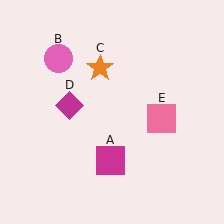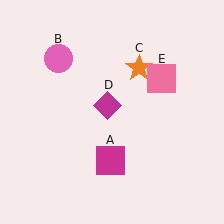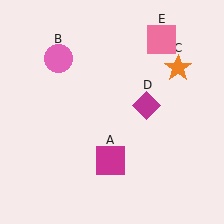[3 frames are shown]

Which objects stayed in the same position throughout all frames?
Magenta square (object A) and pink circle (object B) remained stationary.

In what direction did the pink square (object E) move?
The pink square (object E) moved up.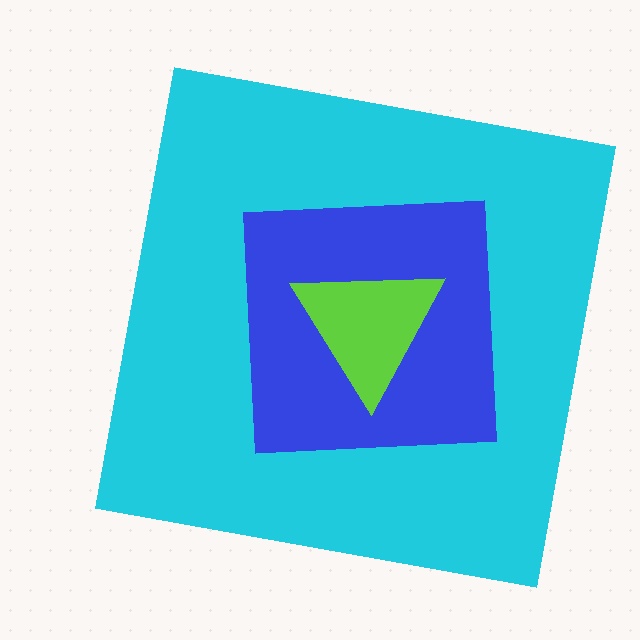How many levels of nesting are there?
3.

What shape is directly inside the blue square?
The lime triangle.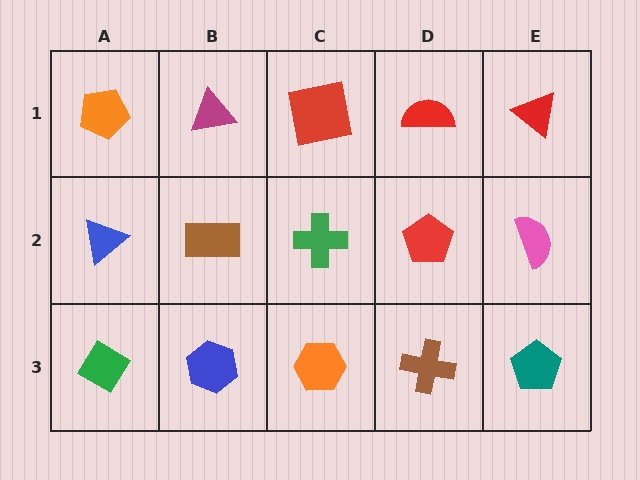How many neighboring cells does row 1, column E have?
2.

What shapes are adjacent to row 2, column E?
A red triangle (row 1, column E), a teal pentagon (row 3, column E), a red pentagon (row 2, column D).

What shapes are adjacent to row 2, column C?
A red square (row 1, column C), an orange hexagon (row 3, column C), a brown rectangle (row 2, column B), a red pentagon (row 2, column D).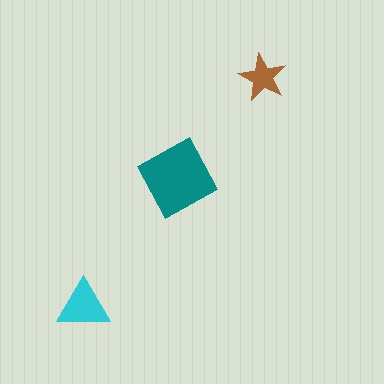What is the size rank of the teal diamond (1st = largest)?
1st.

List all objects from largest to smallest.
The teal diamond, the cyan triangle, the brown star.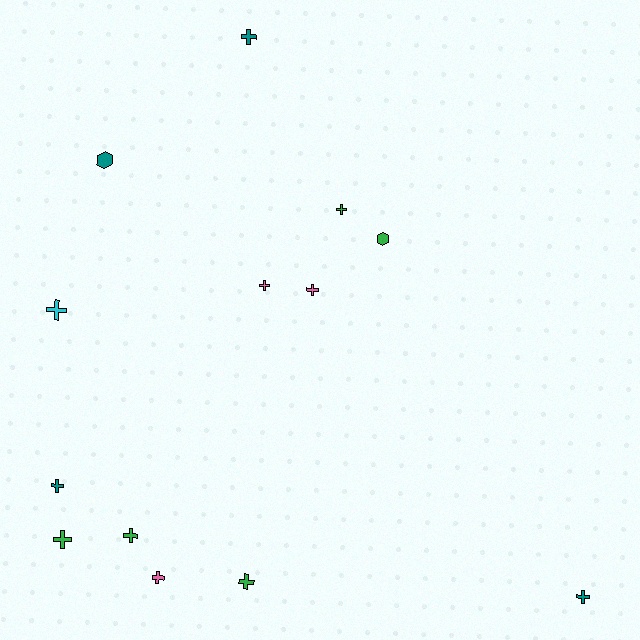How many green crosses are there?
There are 4 green crosses.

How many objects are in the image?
There are 13 objects.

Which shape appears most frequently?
Cross, with 11 objects.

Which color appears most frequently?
Green, with 5 objects.